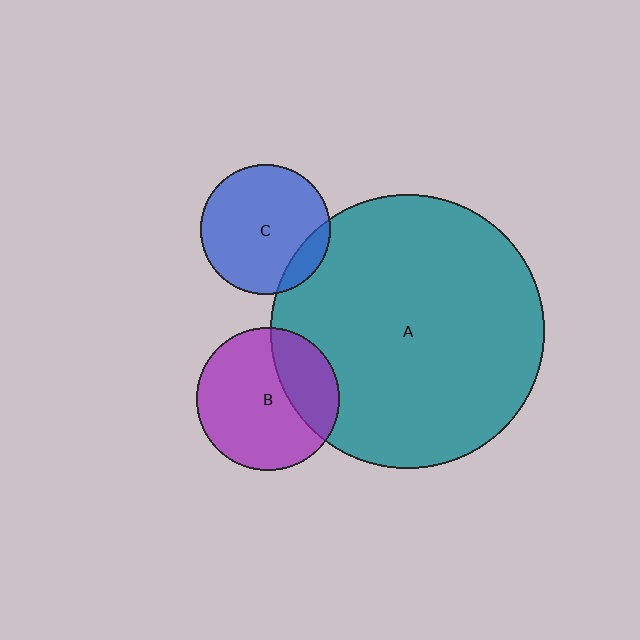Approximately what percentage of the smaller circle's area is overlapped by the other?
Approximately 30%.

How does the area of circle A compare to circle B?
Approximately 3.6 times.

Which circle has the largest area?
Circle A (teal).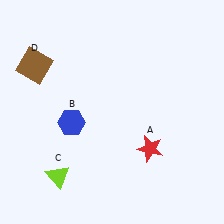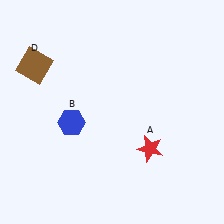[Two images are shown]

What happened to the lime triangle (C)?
The lime triangle (C) was removed in Image 2. It was in the bottom-left area of Image 1.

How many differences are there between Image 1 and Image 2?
There is 1 difference between the two images.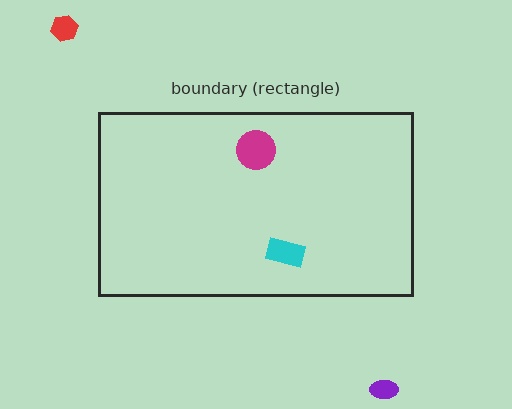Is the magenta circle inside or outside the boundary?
Inside.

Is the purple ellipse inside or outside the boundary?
Outside.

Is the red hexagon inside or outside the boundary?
Outside.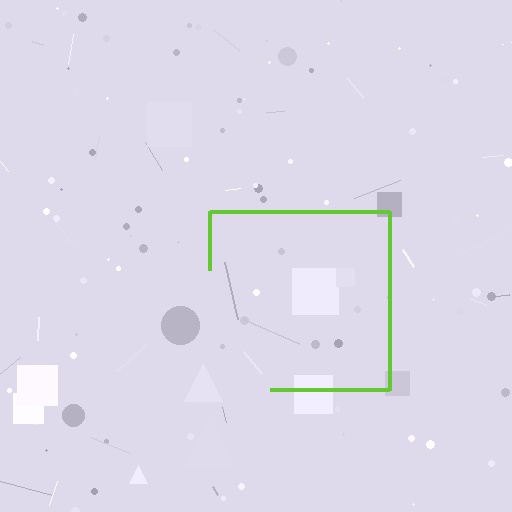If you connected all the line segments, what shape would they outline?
They would outline a square.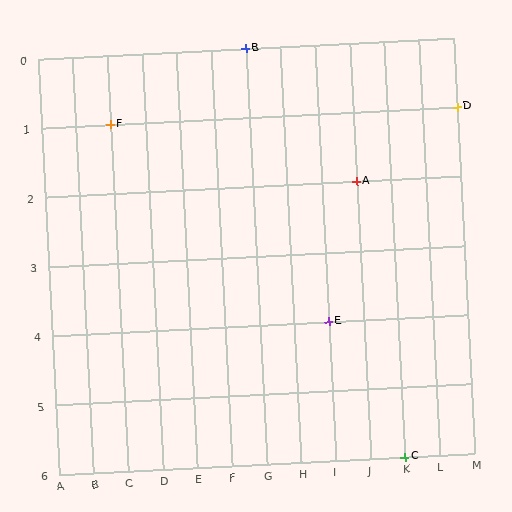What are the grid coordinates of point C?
Point C is at grid coordinates (K, 6).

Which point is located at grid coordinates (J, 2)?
Point A is at (J, 2).